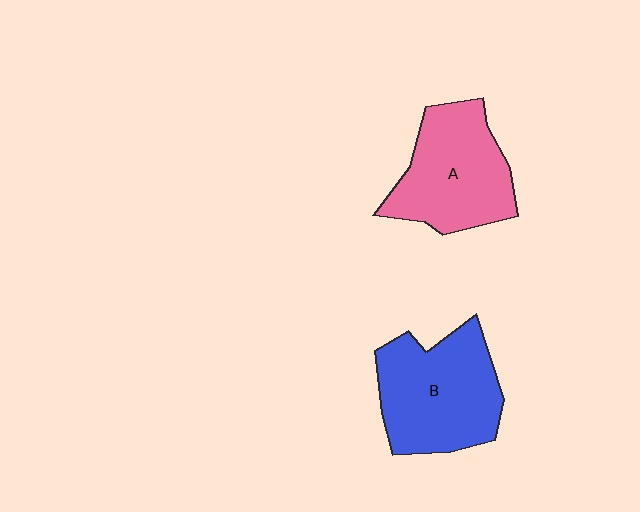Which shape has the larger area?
Shape B (blue).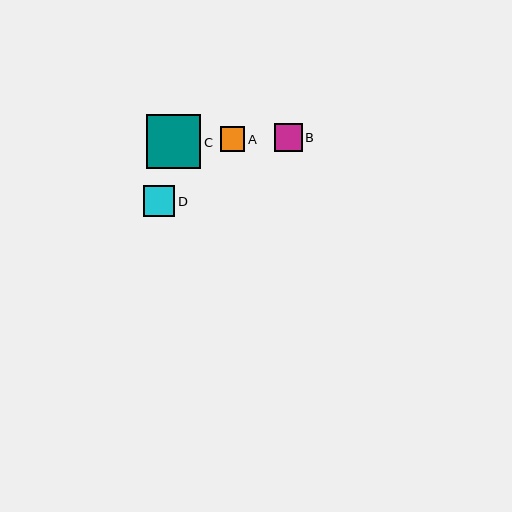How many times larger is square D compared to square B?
Square D is approximately 1.1 times the size of square B.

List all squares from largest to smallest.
From largest to smallest: C, D, B, A.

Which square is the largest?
Square C is the largest with a size of approximately 54 pixels.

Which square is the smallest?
Square A is the smallest with a size of approximately 24 pixels.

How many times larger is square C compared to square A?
Square C is approximately 2.2 times the size of square A.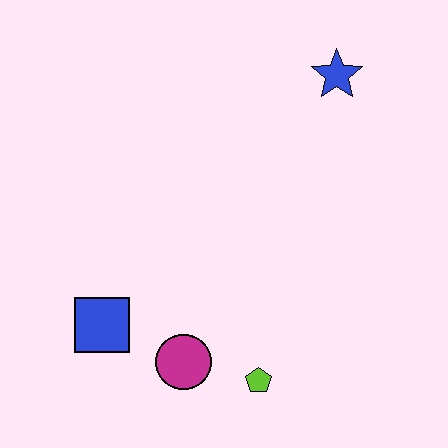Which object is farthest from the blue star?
The blue square is farthest from the blue star.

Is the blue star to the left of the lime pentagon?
No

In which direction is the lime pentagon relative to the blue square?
The lime pentagon is to the right of the blue square.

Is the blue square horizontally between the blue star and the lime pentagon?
No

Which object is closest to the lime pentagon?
The magenta circle is closest to the lime pentagon.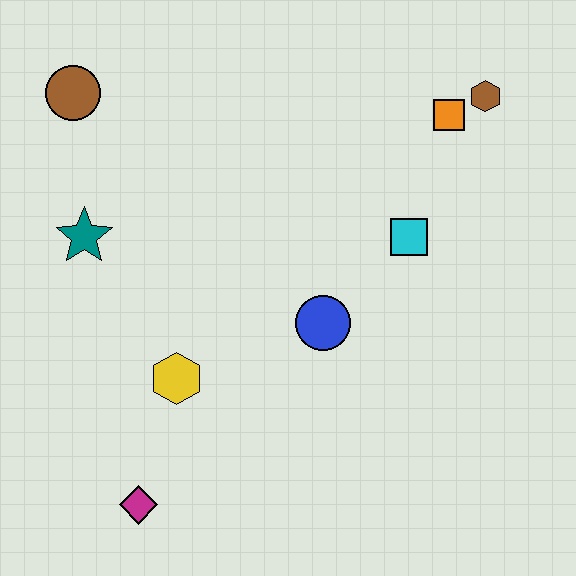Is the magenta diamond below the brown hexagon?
Yes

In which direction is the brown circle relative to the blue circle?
The brown circle is to the left of the blue circle.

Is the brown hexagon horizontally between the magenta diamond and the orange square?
No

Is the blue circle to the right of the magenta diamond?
Yes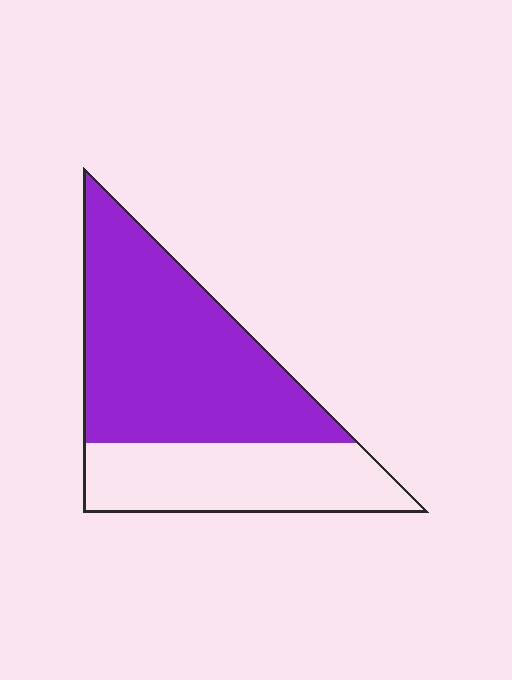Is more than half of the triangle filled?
Yes.